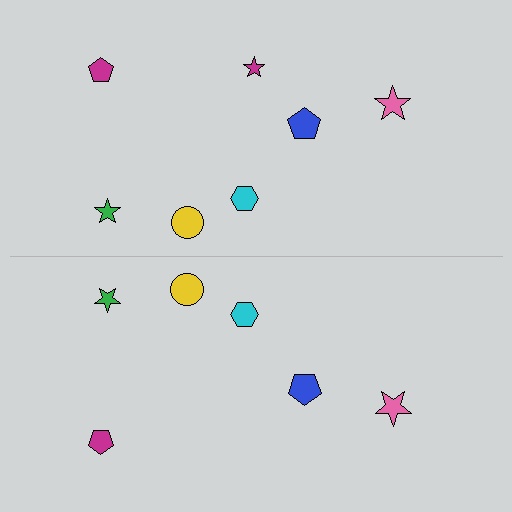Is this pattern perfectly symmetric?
No, the pattern is not perfectly symmetric. A magenta star is missing from the bottom side.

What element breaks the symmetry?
A magenta star is missing from the bottom side.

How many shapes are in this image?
There are 13 shapes in this image.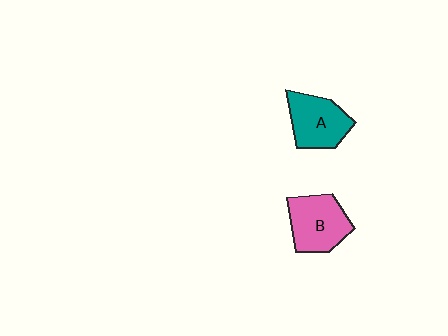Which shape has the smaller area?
Shape A (teal).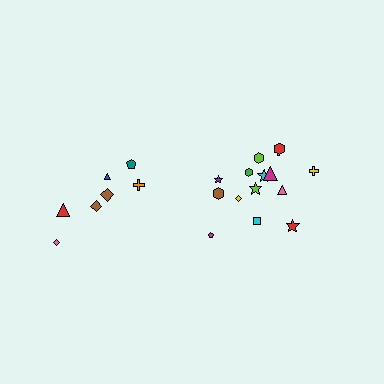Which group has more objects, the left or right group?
The right group.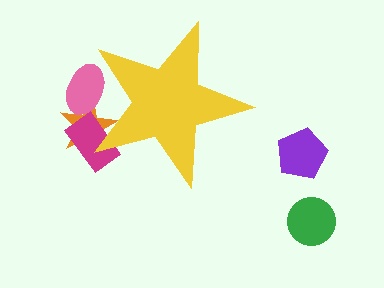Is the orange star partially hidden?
Yes, the orange star is partially hidden behind the yellow star.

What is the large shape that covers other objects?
A yellow star.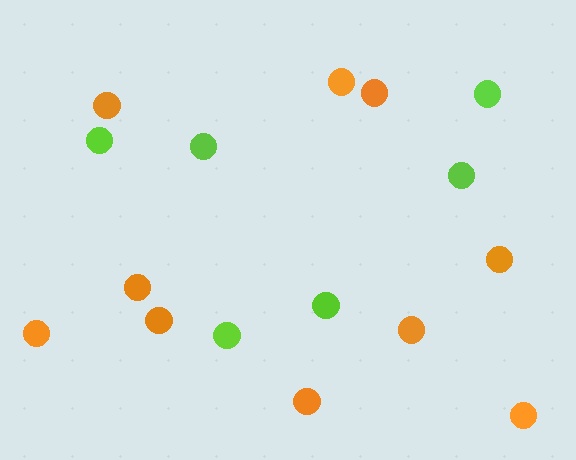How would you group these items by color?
There are 2 groups: one group of orange circles (10) and one group of lime circles (6).